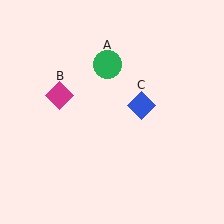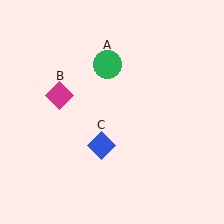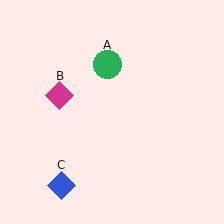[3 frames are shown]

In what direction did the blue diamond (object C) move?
The blue diamond (object C) moved down and to the left.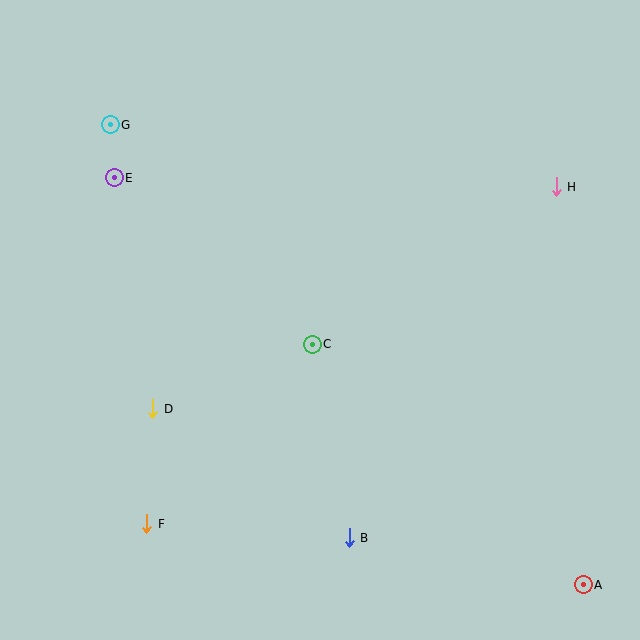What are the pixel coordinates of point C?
Point C is at (312, 344).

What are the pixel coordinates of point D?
Point D is at (153, 409).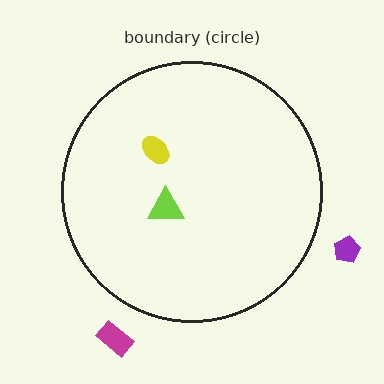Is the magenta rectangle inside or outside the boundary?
Outside.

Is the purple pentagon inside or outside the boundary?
Outside.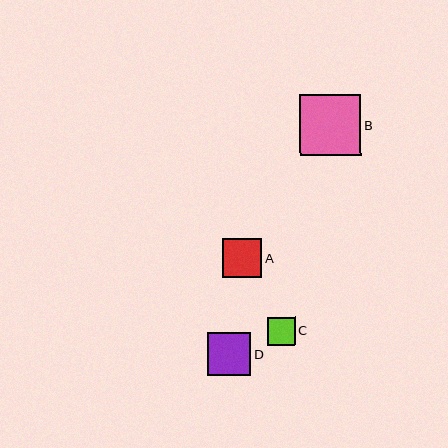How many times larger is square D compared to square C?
Square D is approximately 1.5 times the size of square C.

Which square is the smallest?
Square C is the smallest with a size of approximately 28 pixels.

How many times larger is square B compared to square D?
Square B is approximately 1.4 times the size of square D.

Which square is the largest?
Square B is the largest with a size of approximately 61 pixels.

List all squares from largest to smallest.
From largest to smallest: B, D, A, C.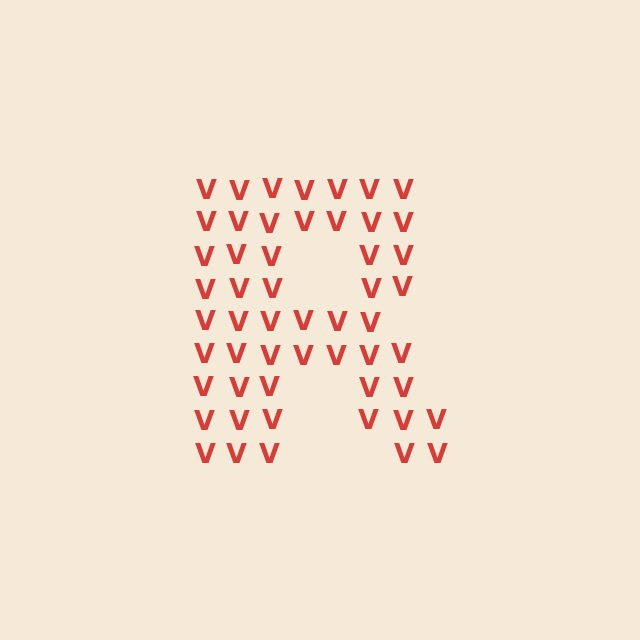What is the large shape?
The large shape is the letter R.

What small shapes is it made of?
It is made of small letter V's.